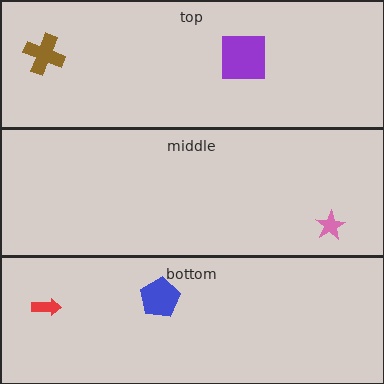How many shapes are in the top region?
2.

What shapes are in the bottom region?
The red arrow, the blue pentagon.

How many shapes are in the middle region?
1.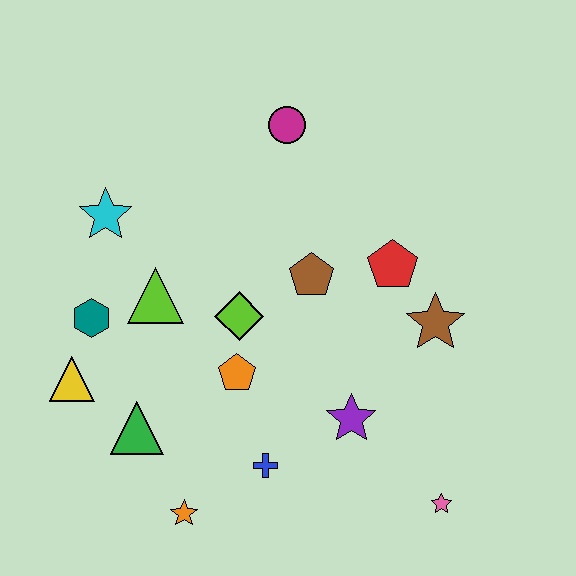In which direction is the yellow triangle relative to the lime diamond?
The yellow triangle is to the left of the lime diamond.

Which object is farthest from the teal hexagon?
The pink star is farthest from the teal hexagon.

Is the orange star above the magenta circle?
No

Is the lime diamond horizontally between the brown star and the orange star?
Yes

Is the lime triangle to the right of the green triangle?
Yes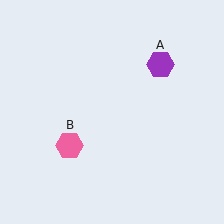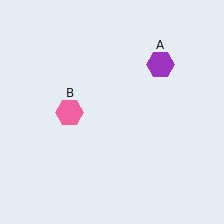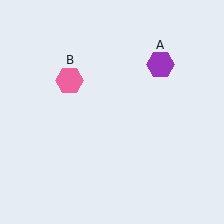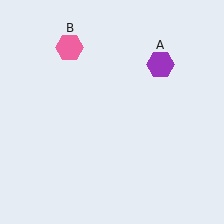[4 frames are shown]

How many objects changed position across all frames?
1 object changed position: pink hexagon (object B).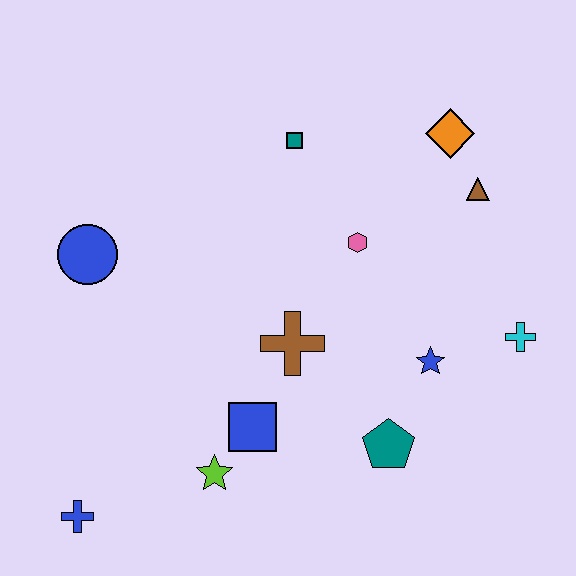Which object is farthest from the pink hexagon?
The blue cross is farthest from the pink hexagon.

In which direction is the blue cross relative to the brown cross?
The blue cross is to the left of the brown cross.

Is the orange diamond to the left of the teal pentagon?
No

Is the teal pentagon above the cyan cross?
No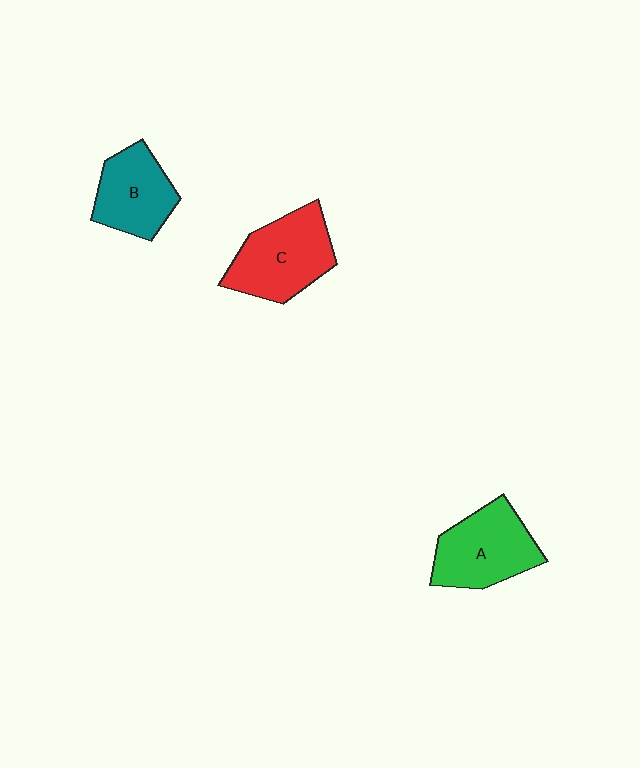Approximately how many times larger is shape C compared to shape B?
Approximately 1.2 times.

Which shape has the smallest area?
Shape B (teal).